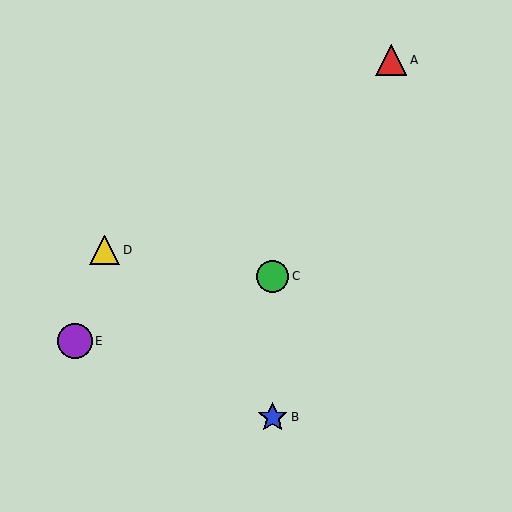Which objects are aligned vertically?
Objects B, C are aligned vertically.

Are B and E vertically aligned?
No, B is at x≈273 and E is at x≈75.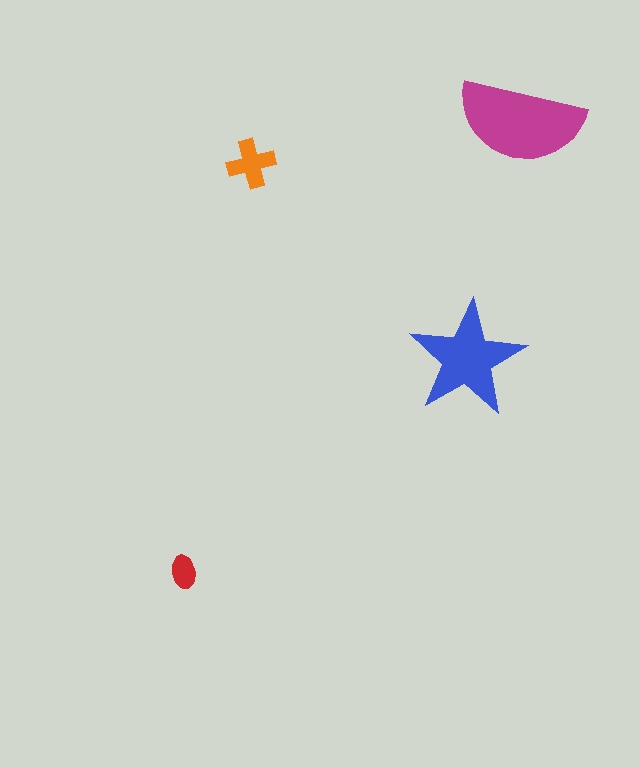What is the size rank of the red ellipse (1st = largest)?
4th.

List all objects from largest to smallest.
The magenta semicircle, the blue star, the orange cross, the red ellipse.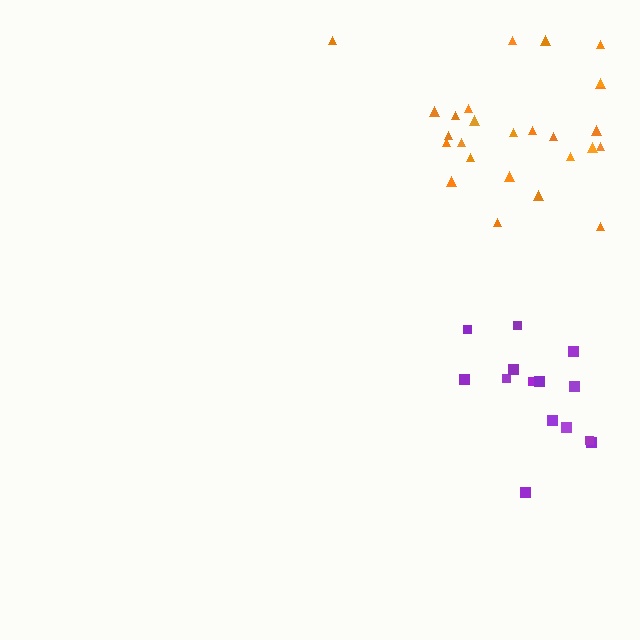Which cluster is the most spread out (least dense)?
Orange.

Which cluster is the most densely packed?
Purple.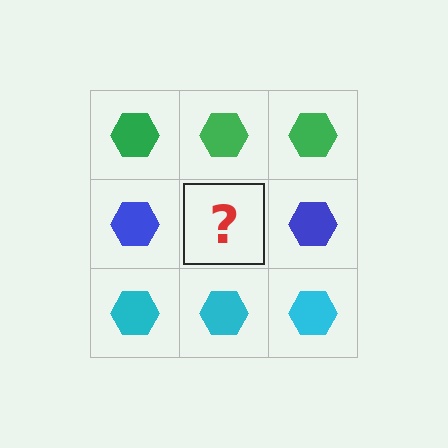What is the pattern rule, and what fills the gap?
The rule is that each row has a consistent color. The gap should be filled with a blue hexagon.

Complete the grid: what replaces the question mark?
The question mark should be replaced with a blue hexagon.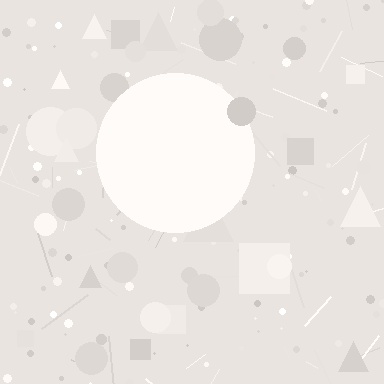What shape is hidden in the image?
A circle is hidden in the image.